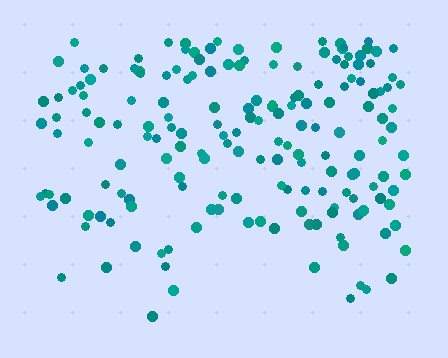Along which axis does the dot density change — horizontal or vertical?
Vertical.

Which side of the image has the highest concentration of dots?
The top.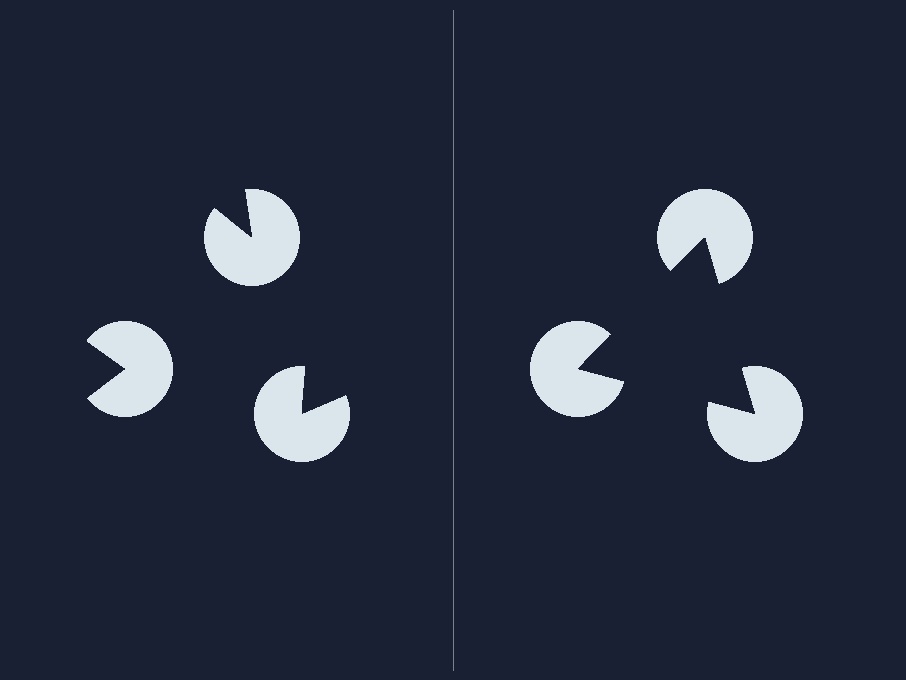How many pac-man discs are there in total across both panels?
6 — 3 on each side.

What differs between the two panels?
The pac-man discs are positioned identically on both sides; only the wedge orientations differ. On the right they align to a triangle; on the left they are misaligned.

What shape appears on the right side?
An illusory triangle.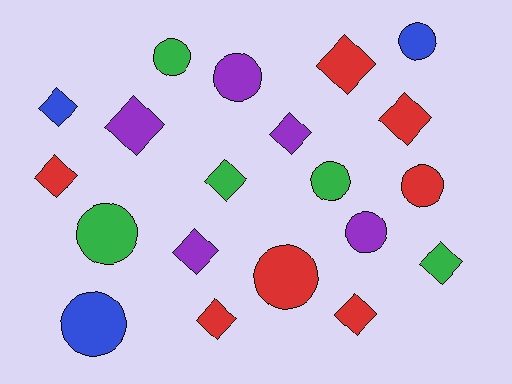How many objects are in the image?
There are 20 objects.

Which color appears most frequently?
Red, with 7 objects.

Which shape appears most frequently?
Diamond, with 11 objects.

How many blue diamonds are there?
There is 1 blue diamond.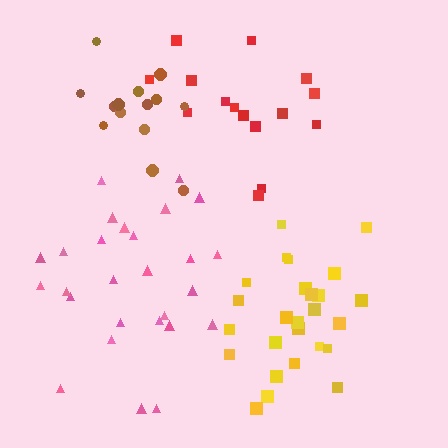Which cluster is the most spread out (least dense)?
Red.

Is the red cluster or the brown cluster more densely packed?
Brown.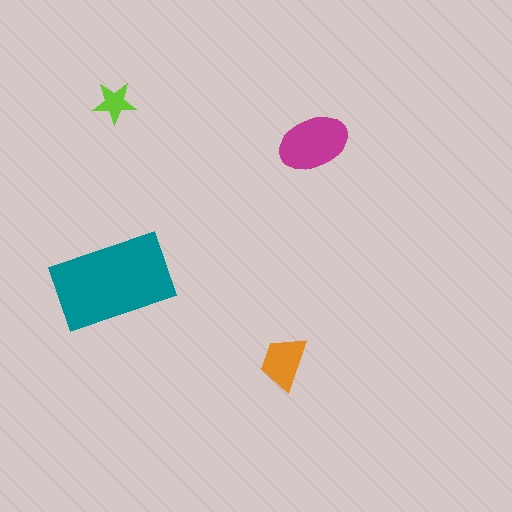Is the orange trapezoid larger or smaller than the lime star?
Larger.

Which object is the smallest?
The lime star.